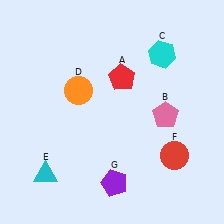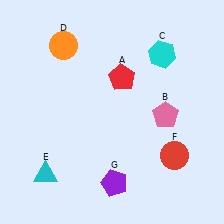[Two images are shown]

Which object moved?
The orange circle (D) moved up.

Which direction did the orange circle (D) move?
The orange circle (D) moved up.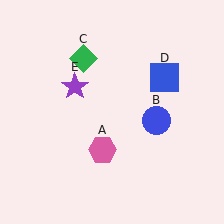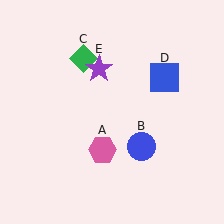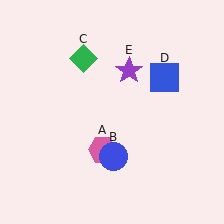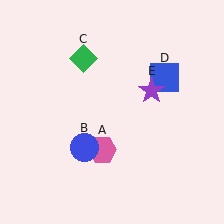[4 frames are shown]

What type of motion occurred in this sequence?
The blue circle (object B), purple star (object E) rotated clockwise around the center of the scene.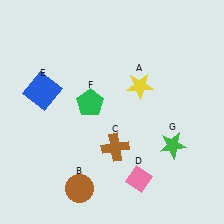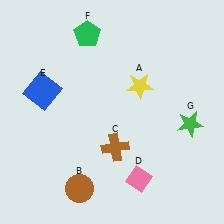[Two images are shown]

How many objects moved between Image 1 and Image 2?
2 objects moved between the two images.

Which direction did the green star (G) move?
The green star (G) moved up.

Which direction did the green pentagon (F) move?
The green pentagon (F) moved up.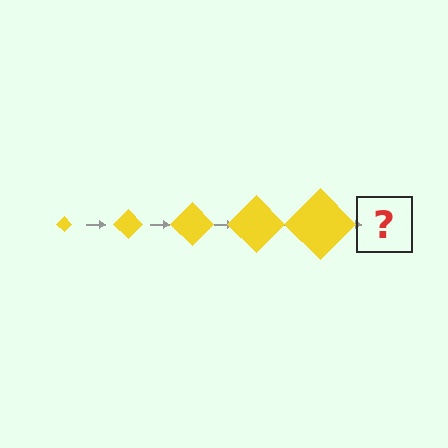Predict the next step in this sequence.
The next step is a yellow diamond, larger than the previous one.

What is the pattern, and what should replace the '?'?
The pattern is that the diamond gets progressively larger each step. The '?' should be a yellow diamond, larger than the previous one.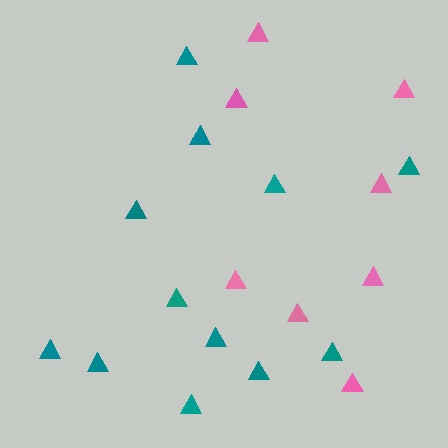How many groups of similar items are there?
There are 2 groups: one group of pink triangles (8) and one group of teal triangles (12).